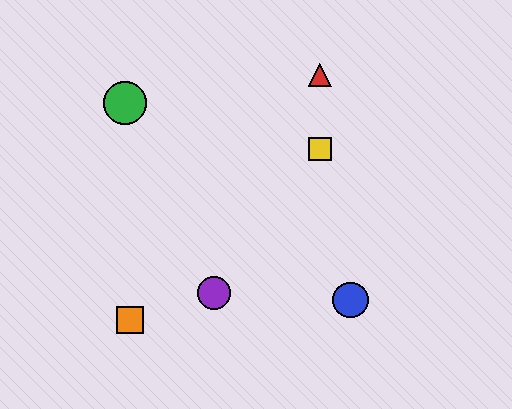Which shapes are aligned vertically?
The red triangle, the yellow square are aligned vertically.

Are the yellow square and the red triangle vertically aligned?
Yes, both are at x≈320.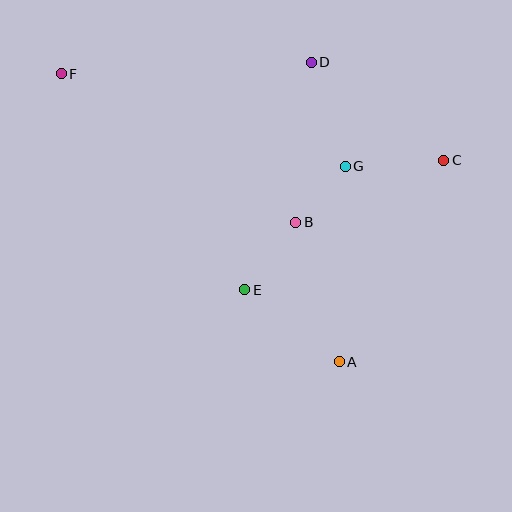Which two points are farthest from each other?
Points A and F are farthest from each other.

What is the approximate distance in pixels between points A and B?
The distance between A and B is approximately 146 pixels.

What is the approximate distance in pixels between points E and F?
The distance between E and F is approximately 284 pixels.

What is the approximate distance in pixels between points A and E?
The distance between A and E is approximately 119 pixels.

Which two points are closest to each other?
Points B and G are closest to each other.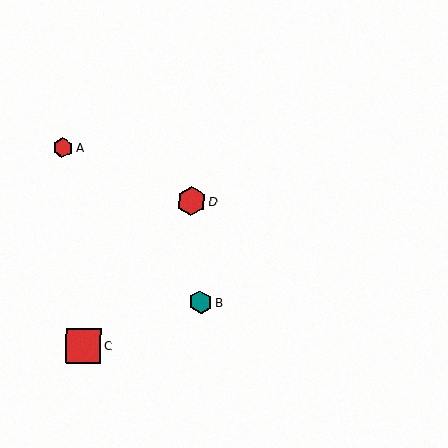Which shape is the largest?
The red square (labeled C) is the largest.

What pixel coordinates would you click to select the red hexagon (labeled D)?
Click at (191, 201) to select the red hexagon D.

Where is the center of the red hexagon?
The center of the red hexagon is at (63, 148).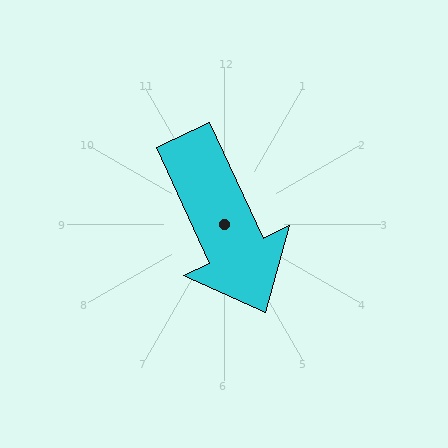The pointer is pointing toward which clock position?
Roughly 5 o'clock.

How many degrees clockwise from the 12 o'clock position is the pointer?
Approximately 155 degrees.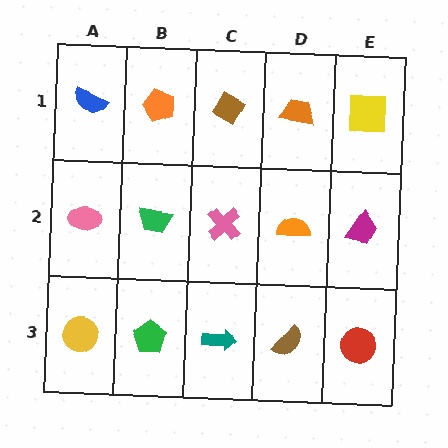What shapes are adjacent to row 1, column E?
A magenta trapezoid (row 2, column E), an orange trapezoid (row 1, column D).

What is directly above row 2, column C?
A brown diamond.